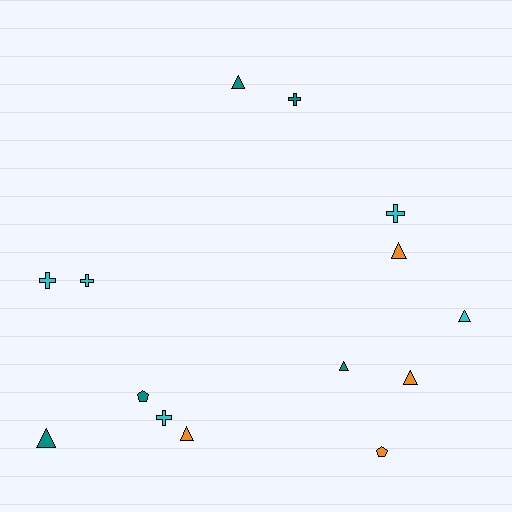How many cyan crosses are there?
There are 4 cyan crosses.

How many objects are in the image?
There are 14 objects.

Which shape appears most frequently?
Triangle, with 7 objects.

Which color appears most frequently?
Cyan, with 5 objects.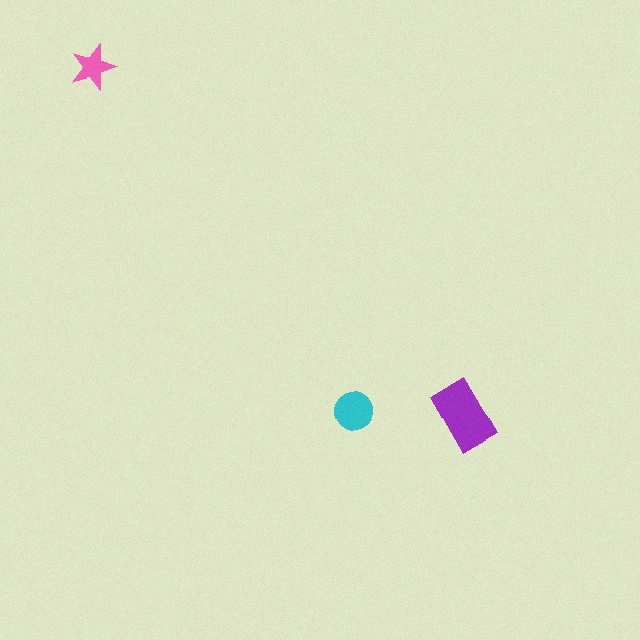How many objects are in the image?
There are 3 objects in the image.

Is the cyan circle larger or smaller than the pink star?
Larger.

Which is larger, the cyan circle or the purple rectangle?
The purple rectangle.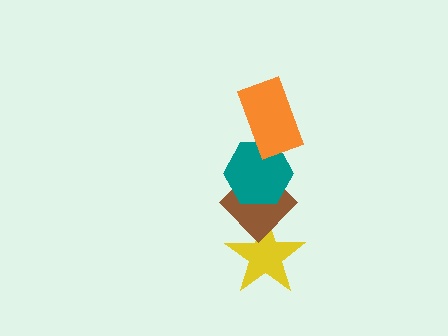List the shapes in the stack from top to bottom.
From top to bottom: the orange rectangle, the teal hexagon, the brown diamond, the yellow star.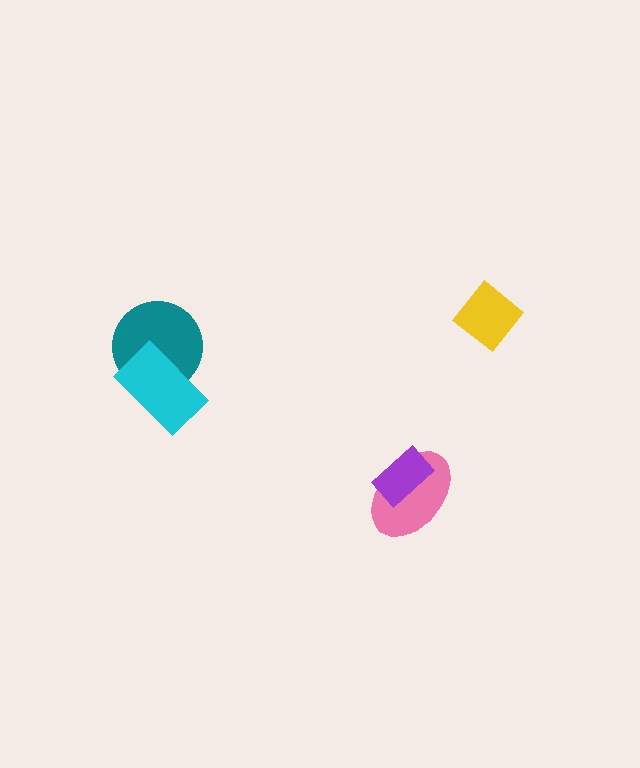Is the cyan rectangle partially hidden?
No, no other shape covers it.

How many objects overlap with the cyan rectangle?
1 object overlaps with the cyan rectangle.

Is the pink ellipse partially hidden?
Yes, it is partially covered by another shape.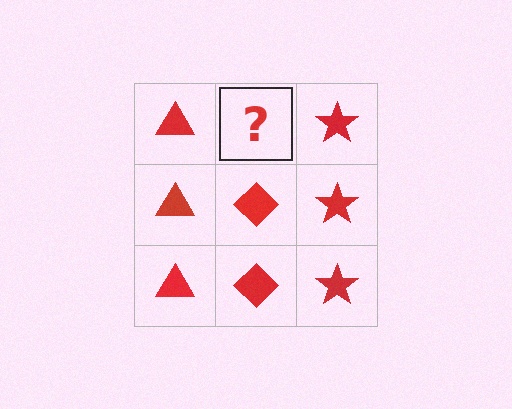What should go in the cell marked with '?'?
The missing cell should contain a red diamond.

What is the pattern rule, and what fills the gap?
The rule is that each column has a consistent shape. The gap should be filled with a red diamond.